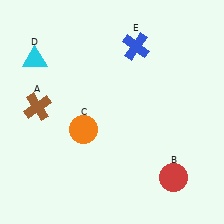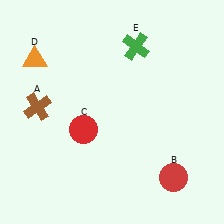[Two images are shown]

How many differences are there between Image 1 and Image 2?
There are 3 differences between the two images.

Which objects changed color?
C changed from orange to red. D changed from cyan to orange. E changed from blue to green.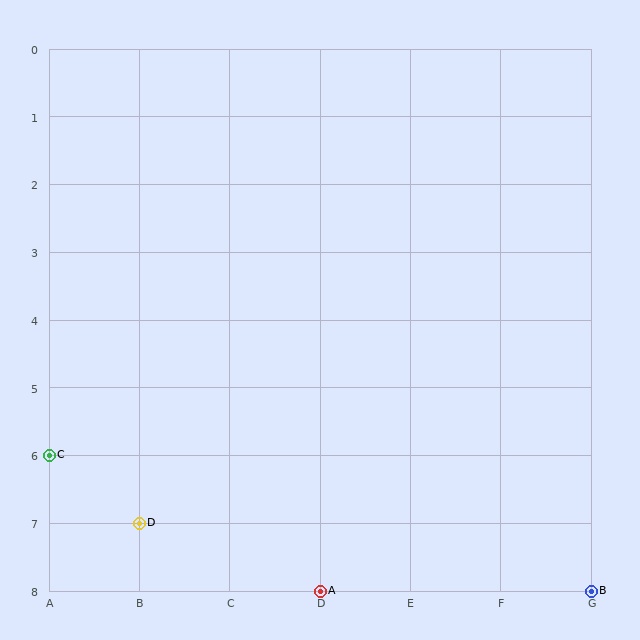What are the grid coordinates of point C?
Point C is at grid coordinates (A, 6).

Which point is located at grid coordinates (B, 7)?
Point D is at (B, 7).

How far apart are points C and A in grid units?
Points C and A are 3 columns and 2 rows apart (about 3.6 grid units diagonally).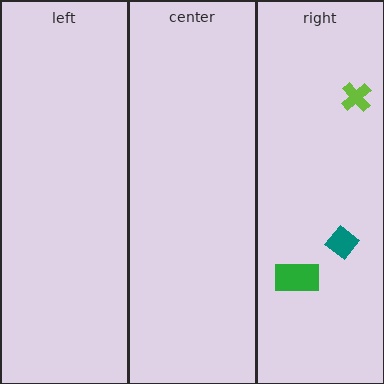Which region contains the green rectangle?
The right region.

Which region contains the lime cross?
The right region.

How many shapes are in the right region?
3.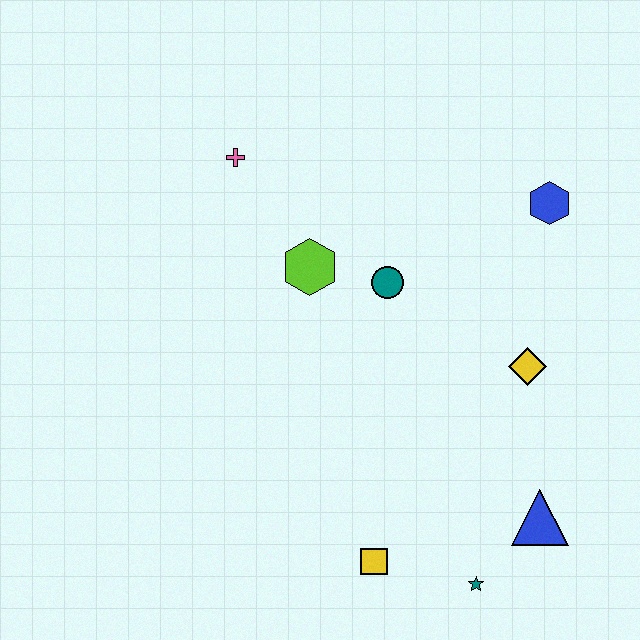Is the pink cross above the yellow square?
Yes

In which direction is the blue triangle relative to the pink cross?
The blue triangle is below the pink cross.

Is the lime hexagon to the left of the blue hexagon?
Yes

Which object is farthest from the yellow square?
The pink cross is farthest from the yellow square.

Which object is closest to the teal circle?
The lime hexagon is closest to the teal circle.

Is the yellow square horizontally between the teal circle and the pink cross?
Yes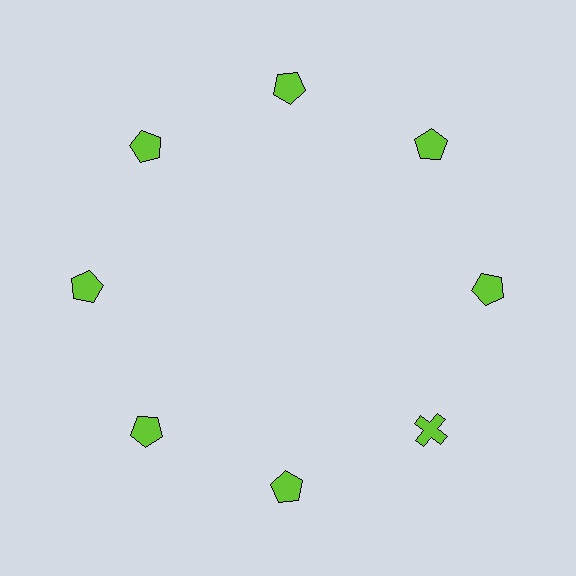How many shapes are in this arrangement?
There are 8 shapes arranged in a ring pattern.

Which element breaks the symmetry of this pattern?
The lime cross at roughly the 4 o'clock position breaks the symmetry. All other shapes are lime pentagons.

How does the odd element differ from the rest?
It has a different shape: cross instead of pentagon.